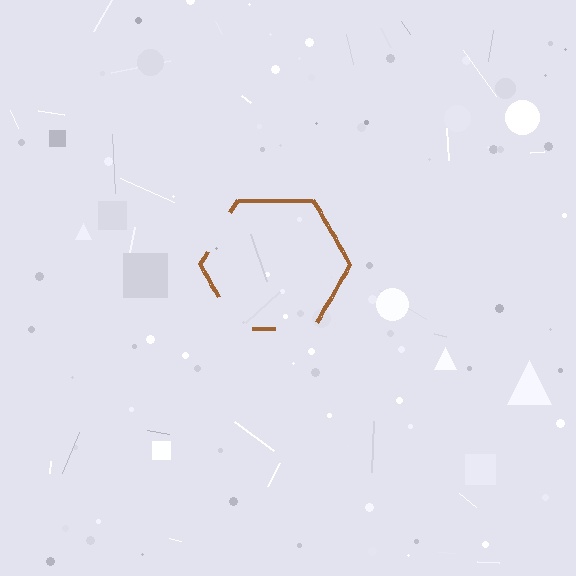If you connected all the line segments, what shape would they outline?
They would outline a hexagon.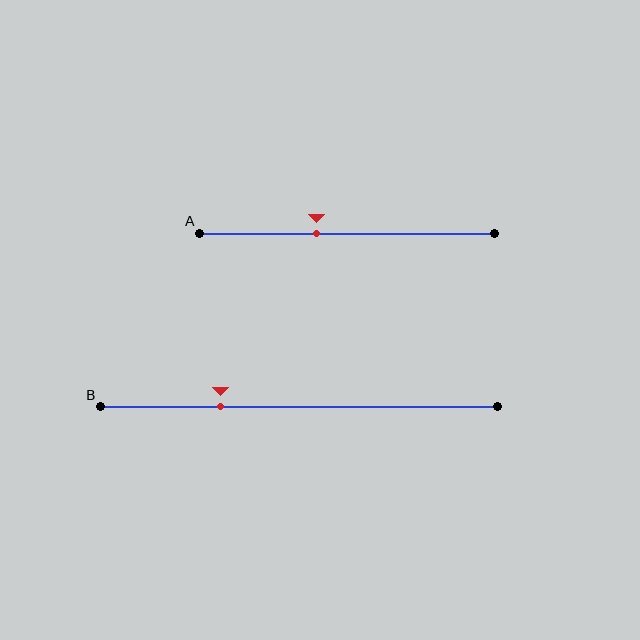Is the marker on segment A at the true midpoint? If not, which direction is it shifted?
No, the marker on segment A is shifted to the left by about 10% of the segment length.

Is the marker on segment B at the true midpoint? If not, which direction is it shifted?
No, the marker on segment B is shifted to the left by about 20% of the segment length.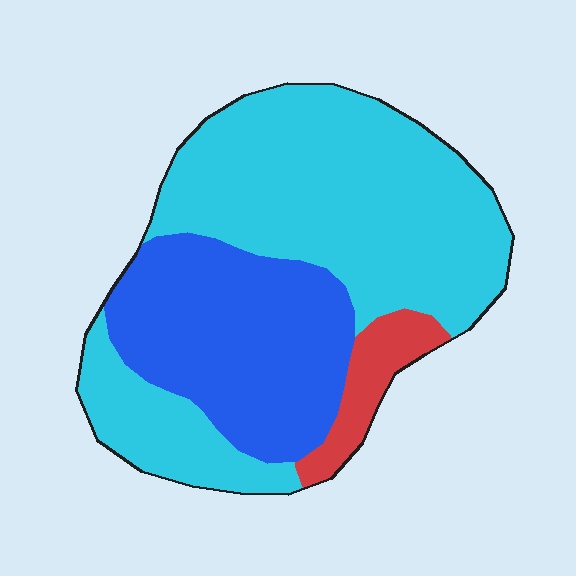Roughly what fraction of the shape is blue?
Blue takes up between a sixth and a third of the shape.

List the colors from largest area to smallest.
From largest to smallest: cyan, blue, red.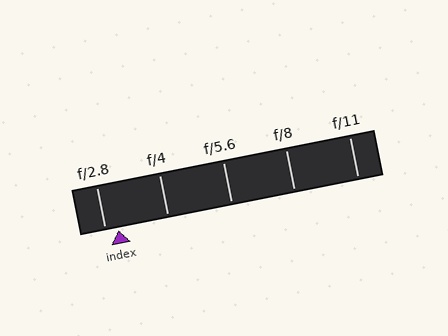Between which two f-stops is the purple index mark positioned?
The index mark is between f/2.8 and f/4.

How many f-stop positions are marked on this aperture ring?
There are 5 f-stop positions marked.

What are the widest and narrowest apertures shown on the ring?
The widest aperture shown is f/2.8 and the narrowest is f/11.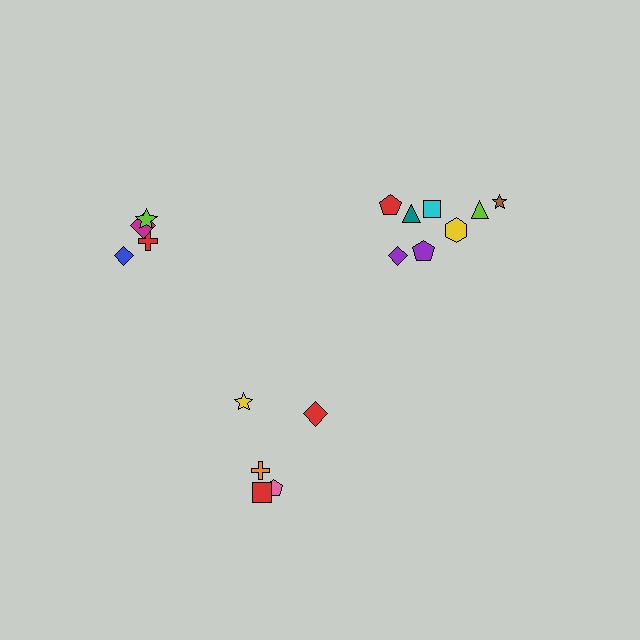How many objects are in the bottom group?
There are 5 objects.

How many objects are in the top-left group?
There are 4 objects.